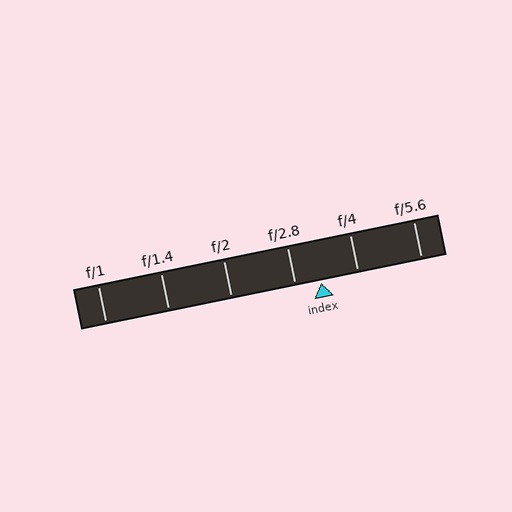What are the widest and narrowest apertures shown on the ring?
The widest aperture shown is f/1 and the narrowest is f/5.6.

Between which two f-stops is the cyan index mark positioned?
The index mark is between f/2.8 and f/4.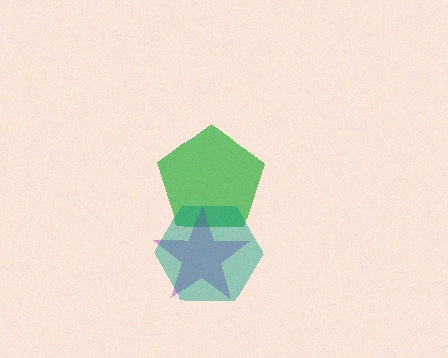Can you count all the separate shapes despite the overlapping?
Yes, there are 3 separate shapes.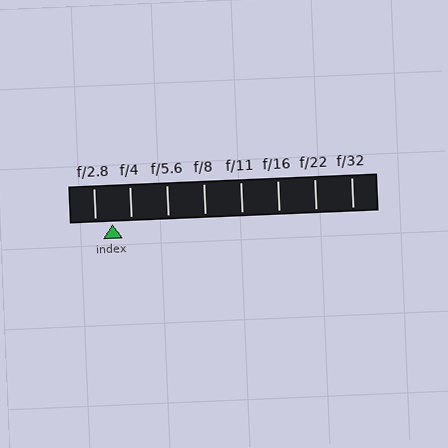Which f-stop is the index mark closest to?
The index mark is closest to f/2.8.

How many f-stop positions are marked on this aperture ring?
There are 8 f-stop positions marked.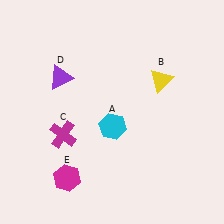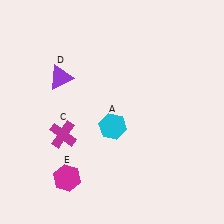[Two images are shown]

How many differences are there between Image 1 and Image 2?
There is 1 difference between the two images.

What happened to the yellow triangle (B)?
The yellow triangle (B) was removed in Image 2. It was in the top-right area of Image 1.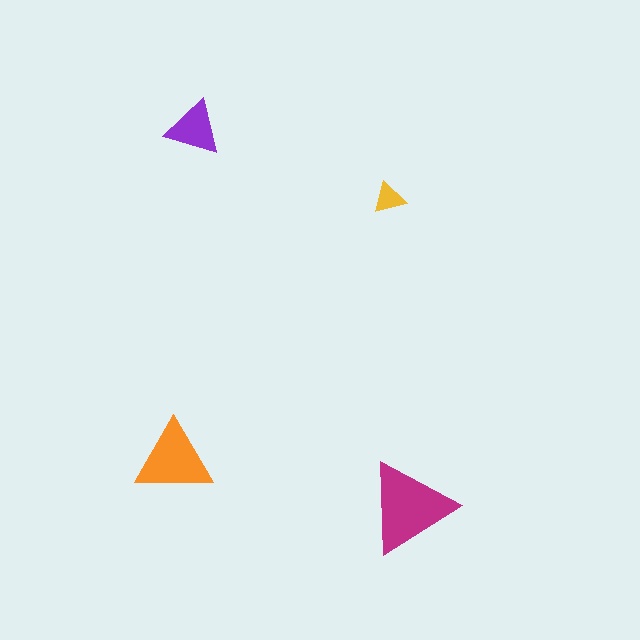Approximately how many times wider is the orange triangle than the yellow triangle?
About 2.5 times wider.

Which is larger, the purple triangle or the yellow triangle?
The purple one.